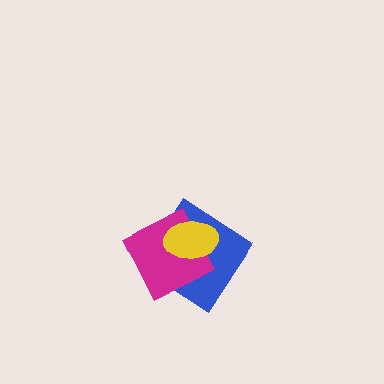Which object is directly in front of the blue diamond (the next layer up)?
The magenta square is directly in front of the blue diamond.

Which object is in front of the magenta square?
The yellow ellipse is in front of the magenta square.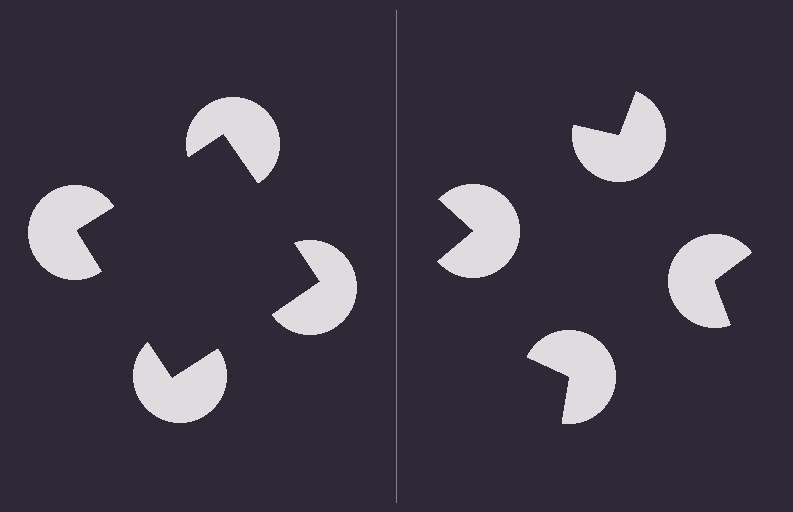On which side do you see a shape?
An illusory square appears on the left side. On the right side the wedge cuts are rotated, so no coherent shape forms.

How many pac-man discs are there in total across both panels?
8 — 4 on each side.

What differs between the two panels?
The pac-man discs are positioned identically on both sides; only the wedge orientations differ. On the left they align to a square; on the right they are misaligned.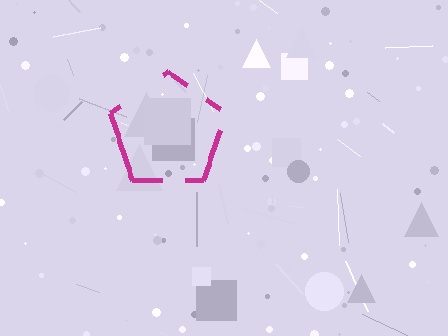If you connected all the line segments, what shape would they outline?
They would outline a pentagon.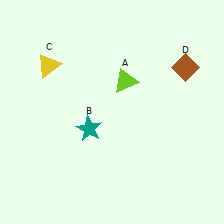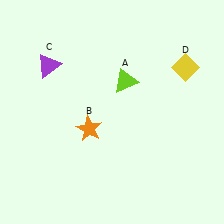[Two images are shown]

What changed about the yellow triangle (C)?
In Image 1, C is yellow. In Image 2, it changed to purple.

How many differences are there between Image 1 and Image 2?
There are 3 differences between the two images.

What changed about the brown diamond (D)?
In Image 1, D is brown. In Image 2, it changed to yellow.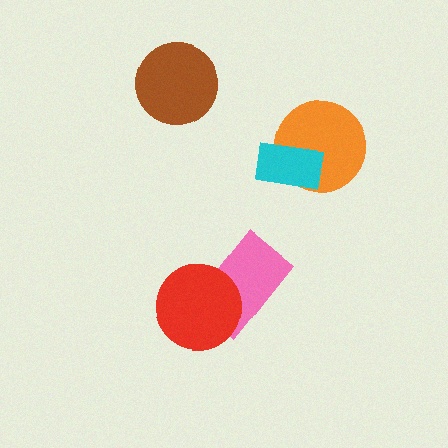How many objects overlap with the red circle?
1 object overlaps with the red circle.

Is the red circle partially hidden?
No, no other shape covers it.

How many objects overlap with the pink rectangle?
1 object overlaps with the pink rectangle.